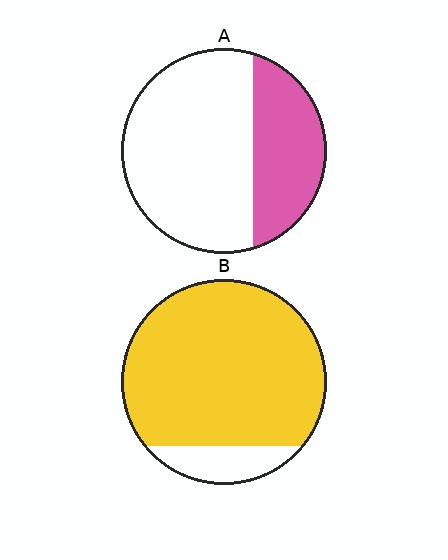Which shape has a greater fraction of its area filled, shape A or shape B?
Shape B.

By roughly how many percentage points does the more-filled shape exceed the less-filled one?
By roughly 55 percentage points (B over A).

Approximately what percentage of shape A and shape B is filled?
A is approximately 30% and B is approximately 85%.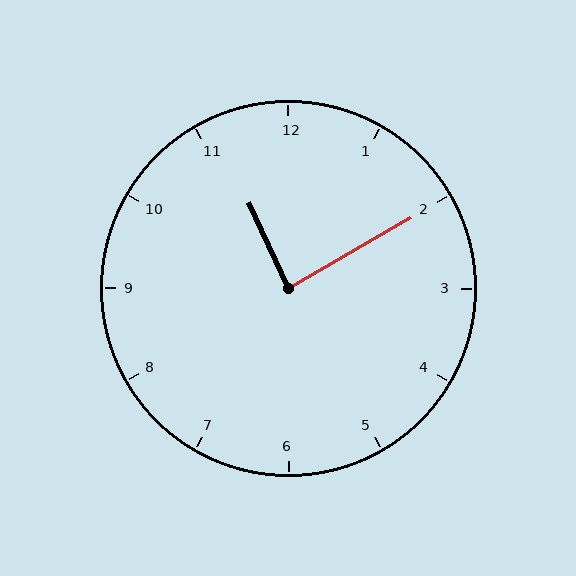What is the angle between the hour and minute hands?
Approximately 85 degrees.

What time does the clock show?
11:10.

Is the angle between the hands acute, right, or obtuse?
It is right.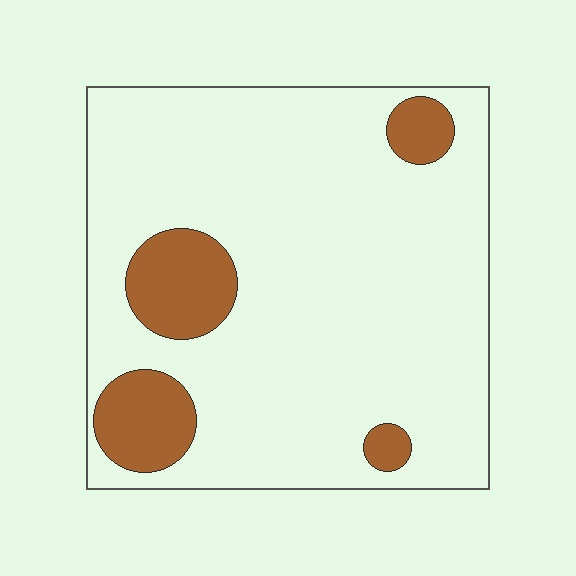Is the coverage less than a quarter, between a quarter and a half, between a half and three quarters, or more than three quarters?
Less than a quarter.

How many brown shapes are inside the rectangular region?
4.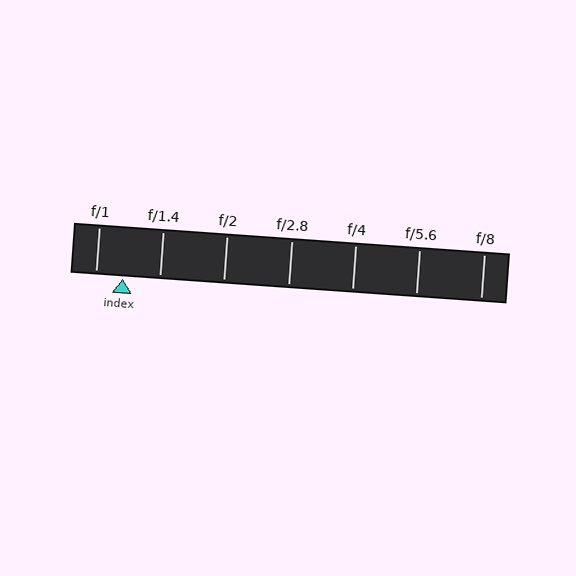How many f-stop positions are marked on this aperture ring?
There are 7 f-stop positions marked.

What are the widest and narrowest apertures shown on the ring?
The widest aperture shown is f/1 and the narrowest is f/8.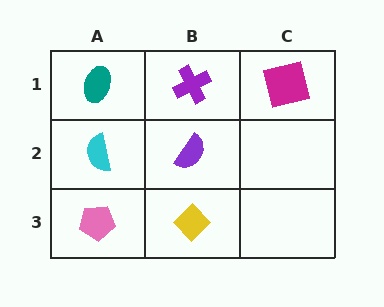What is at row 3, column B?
A yellow diamond.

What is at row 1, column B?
A purple cross.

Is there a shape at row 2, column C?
No, that cell is empty.